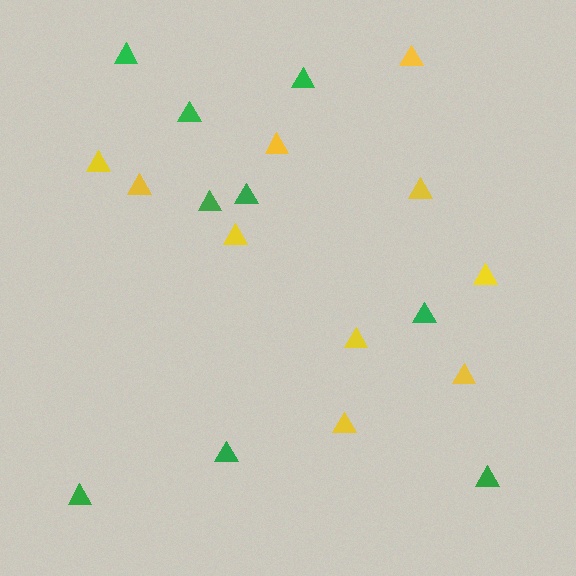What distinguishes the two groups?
There are 2 groups: one group of yellow triangles (10) and one group of green triangles (9).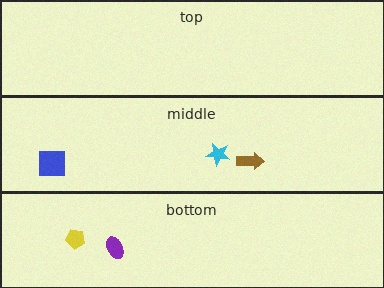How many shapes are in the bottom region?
2.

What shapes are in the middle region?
The blue square, the brown arrow, the cyan star.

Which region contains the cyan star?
The middle region.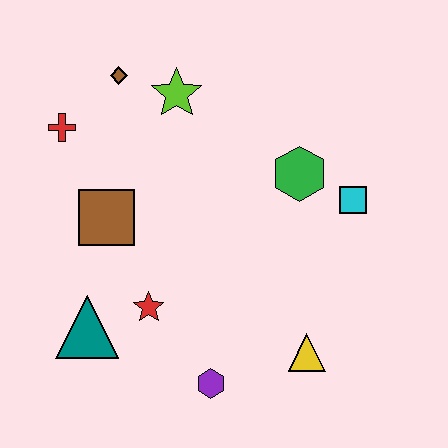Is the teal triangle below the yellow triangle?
No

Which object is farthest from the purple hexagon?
The brown diamond is farthest from the purple hexagon.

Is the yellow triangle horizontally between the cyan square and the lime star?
Yes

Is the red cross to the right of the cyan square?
No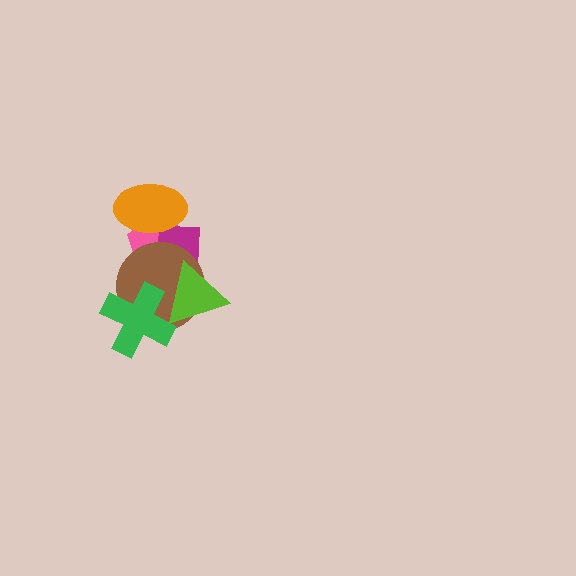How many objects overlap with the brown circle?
4 objects overlap with the brown circle.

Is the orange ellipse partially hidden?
No, no other shape covers it.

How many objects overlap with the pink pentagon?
4 objects overlap with the pink pentagon.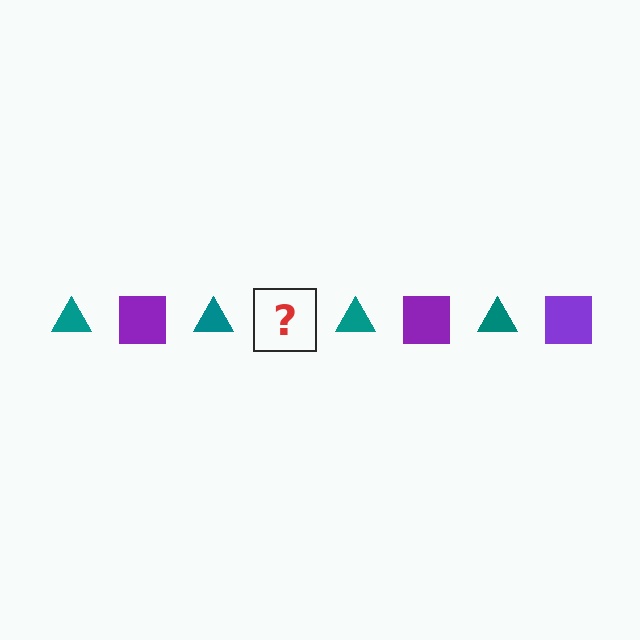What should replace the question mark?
The question mark should be replaced with a purple square.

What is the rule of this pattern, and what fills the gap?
The rule is that the pattern alternates between teal triangle and purple square. The gap should be filled with a purple square.